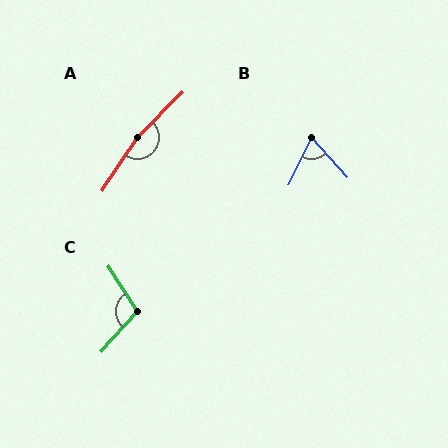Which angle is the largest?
A, at approximately 168 degrees.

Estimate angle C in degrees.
Approximately 105 degrees.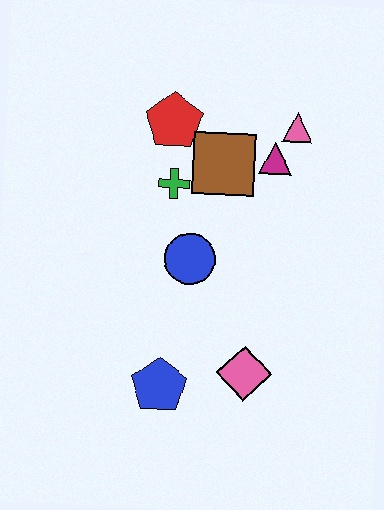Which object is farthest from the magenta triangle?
The blue pentagon is farthest from the magenta triangle.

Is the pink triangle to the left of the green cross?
No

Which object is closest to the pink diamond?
The blue pentagon is closest to the pink diamond.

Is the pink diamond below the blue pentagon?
No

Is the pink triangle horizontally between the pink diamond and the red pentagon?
No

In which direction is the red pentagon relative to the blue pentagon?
The red pentagon is above the blue pentagon.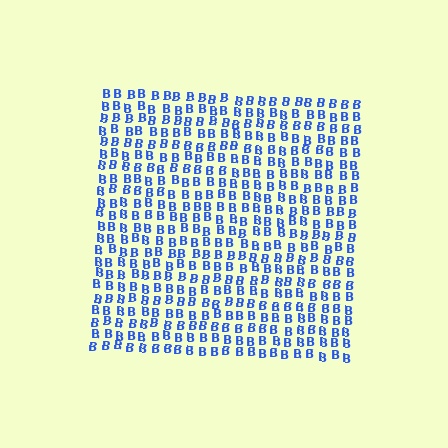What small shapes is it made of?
It is made of small letter B's.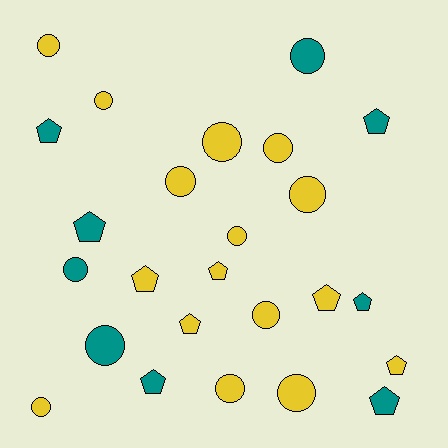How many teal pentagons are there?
There are 6 teal pentagons.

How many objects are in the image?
There are 25 objects.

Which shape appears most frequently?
Circle, with 14 objects.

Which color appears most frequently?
Yellow, with 16 objects.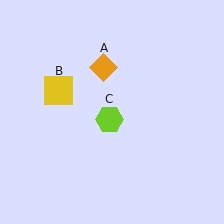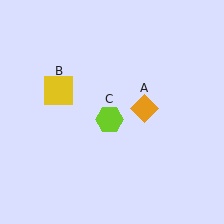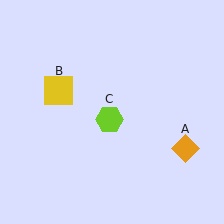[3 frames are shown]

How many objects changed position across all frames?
1 object changed position: orange diamond (object A).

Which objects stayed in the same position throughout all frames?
Yellow square (object B) and lime hexagon (object C) remained stationary.